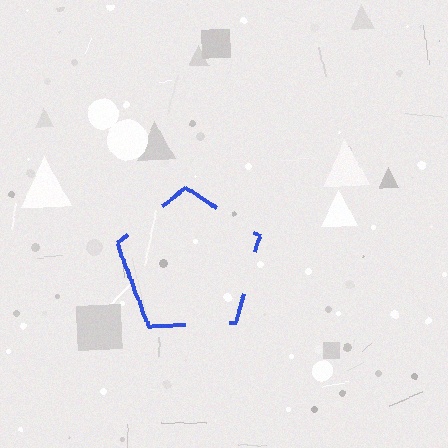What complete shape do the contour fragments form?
The contour fragments form a pentagon.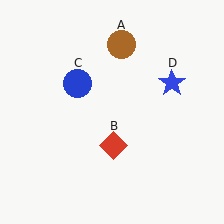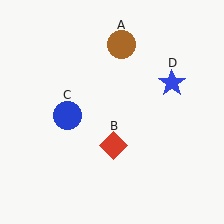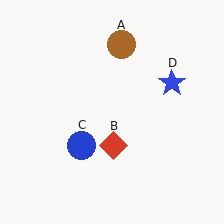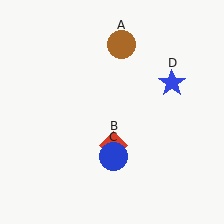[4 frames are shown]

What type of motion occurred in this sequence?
The blue circle (object C) rotated counterclockwise around the center of the scene.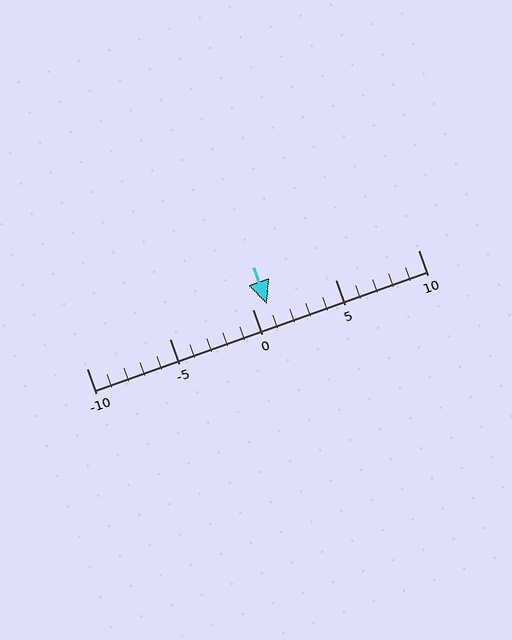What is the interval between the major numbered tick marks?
The major tick marks are spaced 5 units apart.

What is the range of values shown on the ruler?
The ruler shows values from -10 to 10.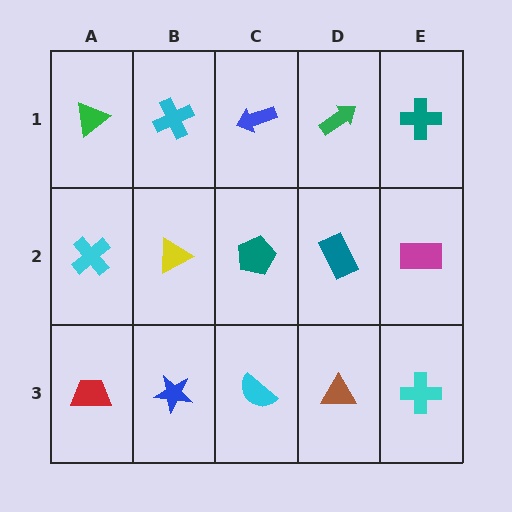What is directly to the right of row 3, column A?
A blue star.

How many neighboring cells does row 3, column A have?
2.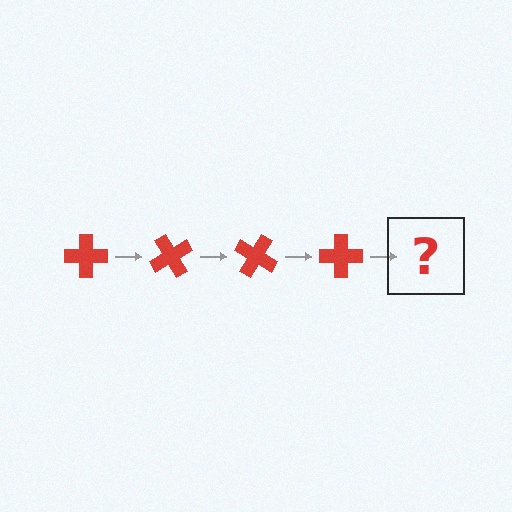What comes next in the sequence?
The next element should be a red cross rotated 240 degrees.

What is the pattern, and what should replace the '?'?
The pattern is that the cross rotates 60 degrees each step. The '?' should be a red cross rotated 240 degrees.